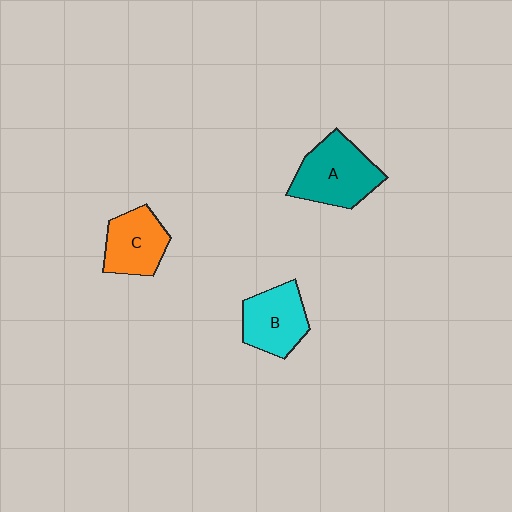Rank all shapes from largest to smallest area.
From largest to smallest: A (teal), B (cyan), C (orange).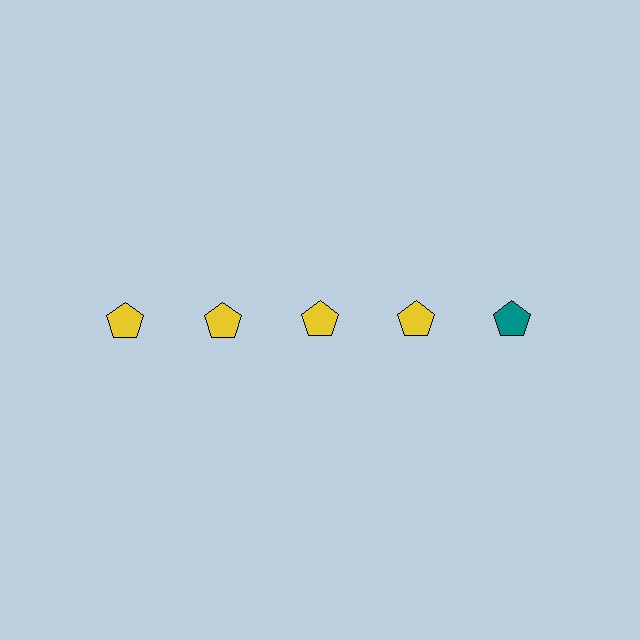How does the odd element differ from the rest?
It has a different color: teal instead of yellow.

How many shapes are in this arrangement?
There are 5 shapes arranged in a grid pattern.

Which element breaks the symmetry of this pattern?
The teal pentagon in the top row, rightmost column breaks the symmetry. All other shapes are yellow pentagons.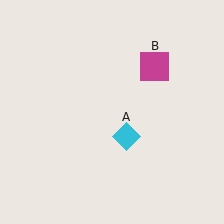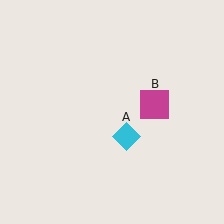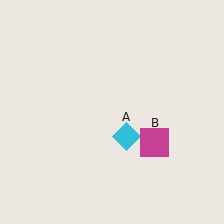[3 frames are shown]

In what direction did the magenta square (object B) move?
The magenta square (object B) moved down.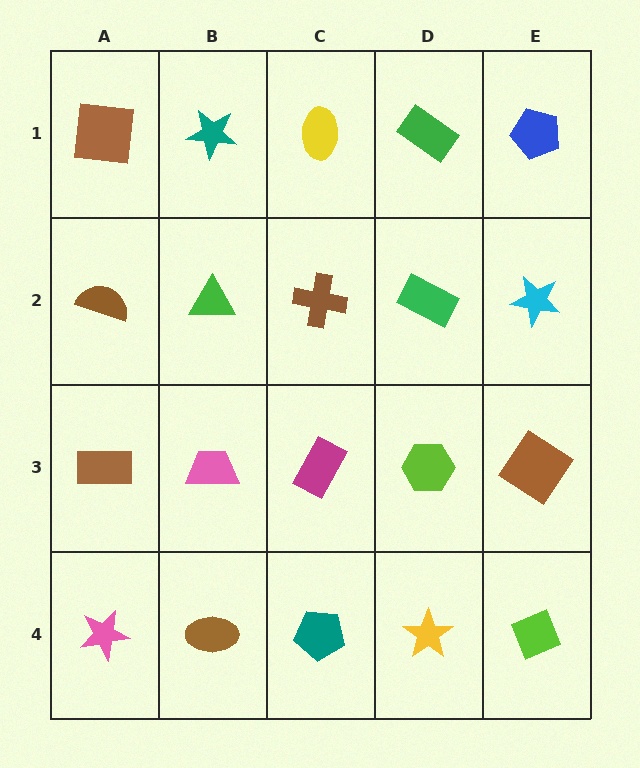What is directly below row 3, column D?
A yellow star.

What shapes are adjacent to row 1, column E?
A cyan star (row 2, column E), a green rectangle (row 1, column D).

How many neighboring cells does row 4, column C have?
3.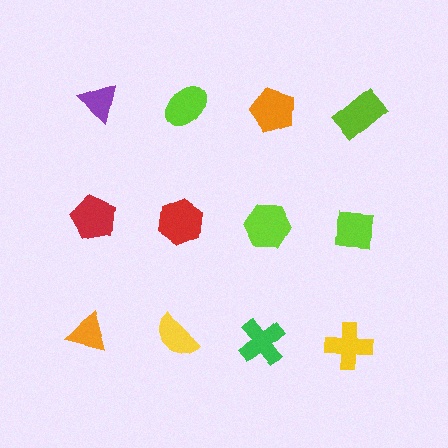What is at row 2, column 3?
A lime hexagon.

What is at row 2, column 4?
A lime square.